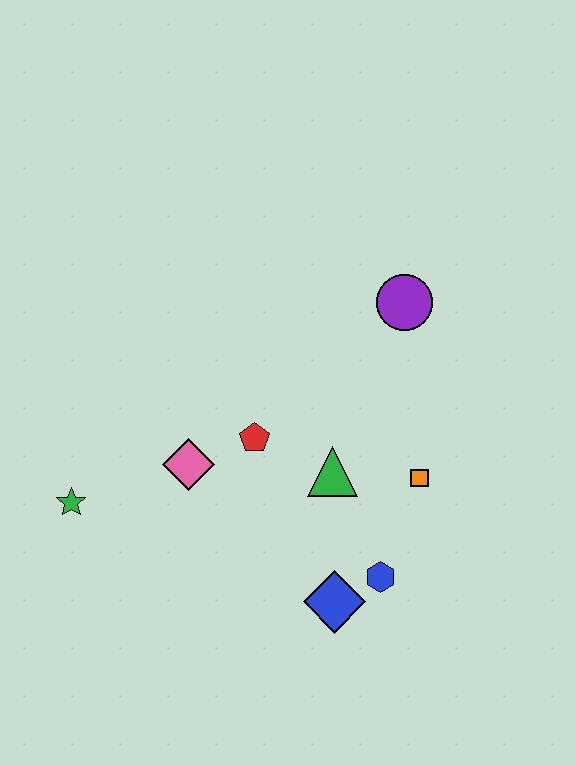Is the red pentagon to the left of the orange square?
Yes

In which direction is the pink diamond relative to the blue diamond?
The pink diamond is to the left of the blue diamond.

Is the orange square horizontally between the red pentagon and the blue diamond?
No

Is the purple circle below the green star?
No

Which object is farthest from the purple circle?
The green star is farthest from the purple circle.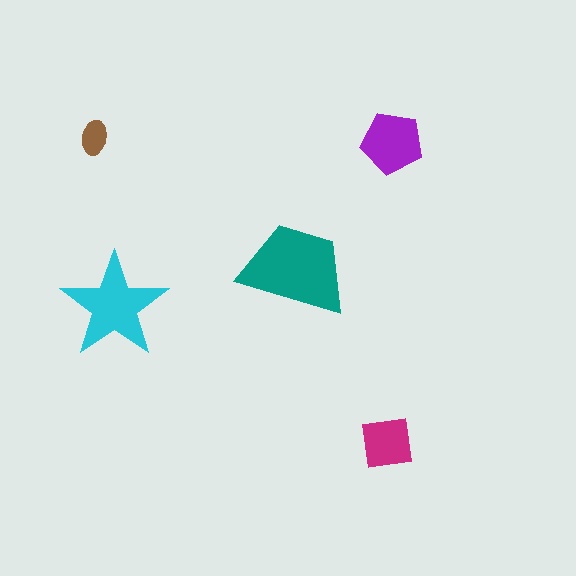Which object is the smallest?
The brown ellipse.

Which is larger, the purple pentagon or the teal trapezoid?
The teal trapezoid.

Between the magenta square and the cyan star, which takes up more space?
The cyan star.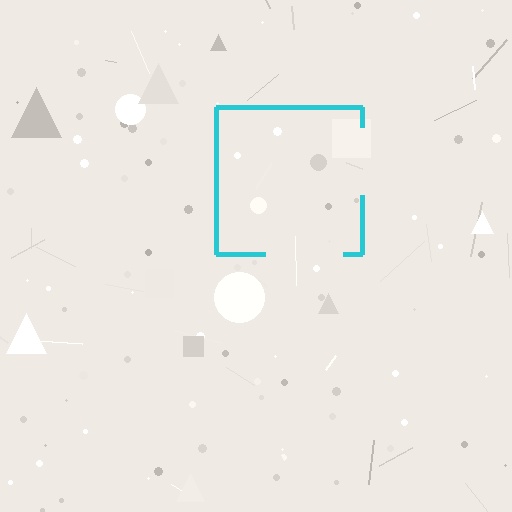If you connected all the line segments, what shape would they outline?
They would outline a square.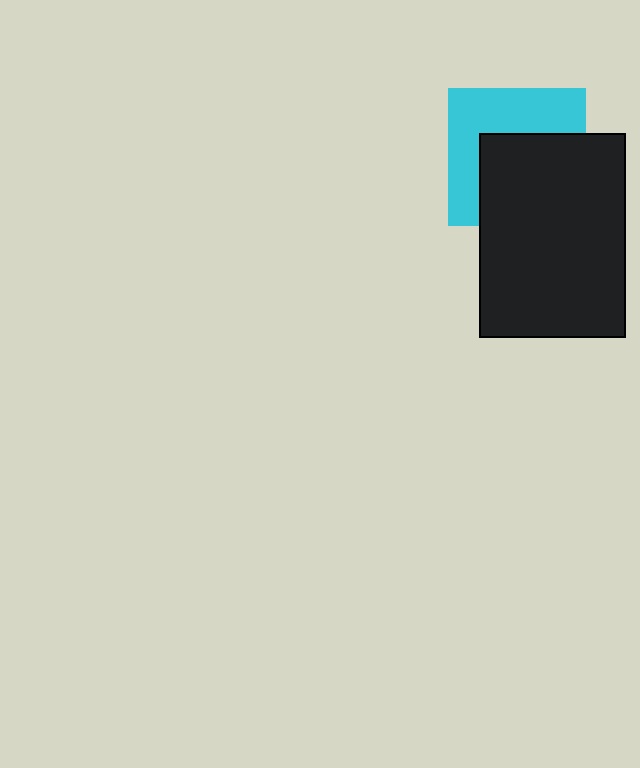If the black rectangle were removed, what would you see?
You would see the complete cyan square.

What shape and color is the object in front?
The object in front is a black rectangle.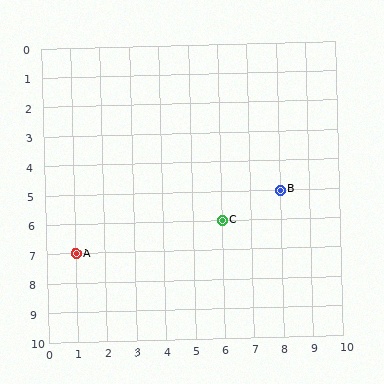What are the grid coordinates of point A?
Point A is at grid coordinates (1, 7).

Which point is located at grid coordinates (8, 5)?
Point B is at (8, 5).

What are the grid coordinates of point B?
Point B is at grid coordinates (8, 5).